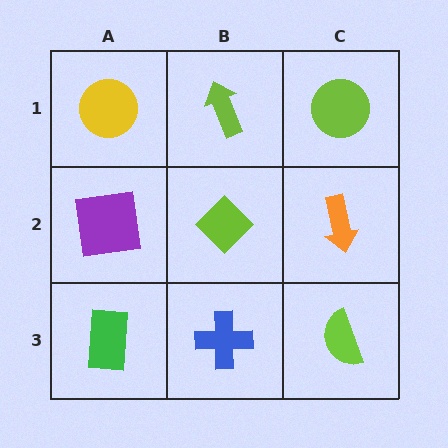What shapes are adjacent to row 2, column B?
A lime arrow (row 1, column B), a blue cross (row 3, column B), a purple square (row 2, column A), an orange arrow (row 2, column C).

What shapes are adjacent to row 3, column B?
A lime diamond (row 2, column B), a green rectangle (row 3, column A), a lime semicircle (row 3, column C).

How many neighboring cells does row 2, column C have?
3.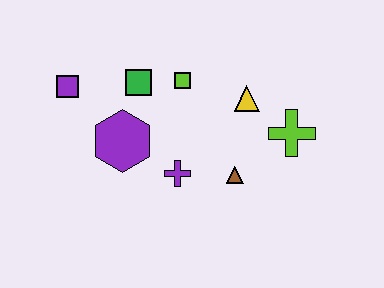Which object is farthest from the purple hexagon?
The lime cross is farthest from the purple hexagon.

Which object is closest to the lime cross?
The yellow triangle is closest to the lime cross.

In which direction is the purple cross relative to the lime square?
The purple cross is below the lime square.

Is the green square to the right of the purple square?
Yes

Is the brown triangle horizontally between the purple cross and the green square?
No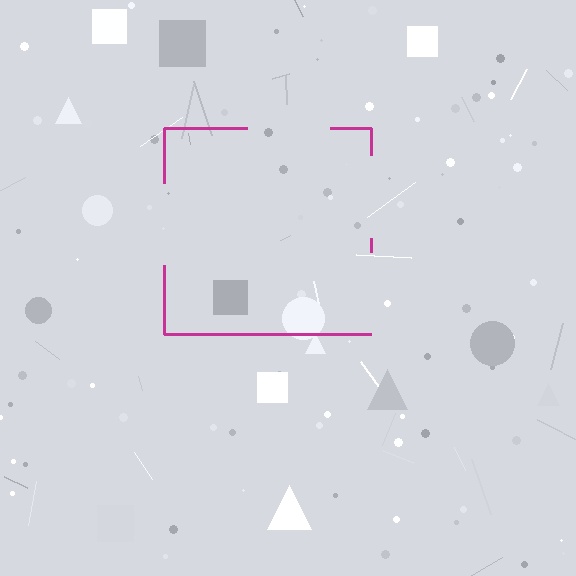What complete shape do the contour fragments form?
The contour fragments form a square.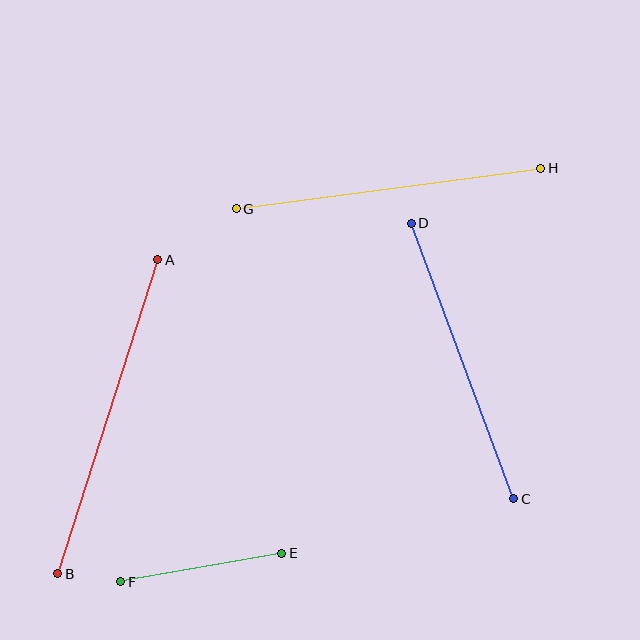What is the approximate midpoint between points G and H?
The midpoint is at approximately (389, 188) pixels.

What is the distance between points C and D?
The distance is approximately 294 pixels.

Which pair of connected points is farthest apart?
Points A and B are farthest apart.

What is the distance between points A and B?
The distance is approximately 330 pixels.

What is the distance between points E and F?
The distance is approximately 164 pixels.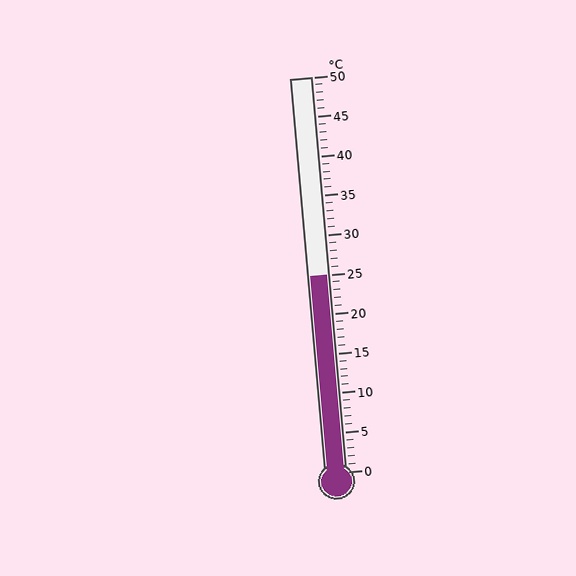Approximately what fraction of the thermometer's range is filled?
The thermometer is filled to approximately 50% of its range.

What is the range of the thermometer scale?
The thermometer scale ranges from 0°C to 50°C.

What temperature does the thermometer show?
The thermometer shows approximately 25°C.